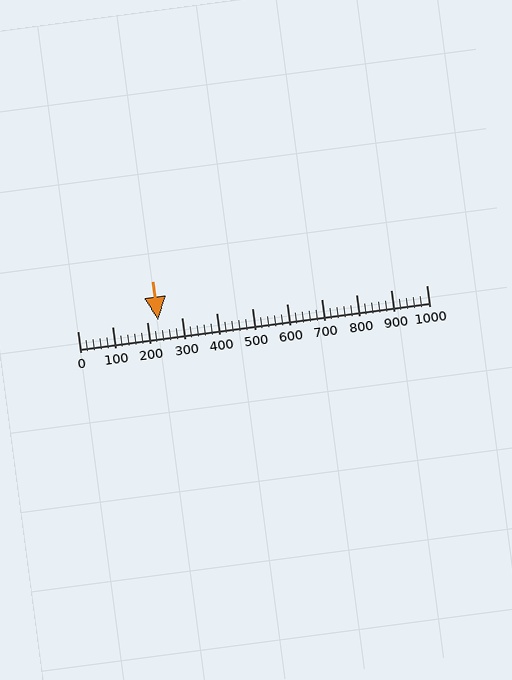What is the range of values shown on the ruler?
The ruler shows values from 0 to 1000.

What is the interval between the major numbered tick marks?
The major tick marks are spaced 100 units apart.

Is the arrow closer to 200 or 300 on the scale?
The arrow is closer to 200.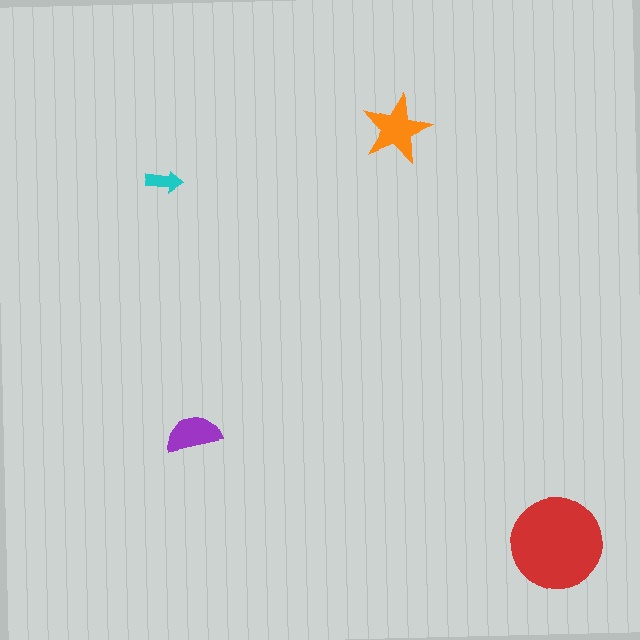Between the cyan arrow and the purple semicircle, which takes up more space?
The purple semicircle.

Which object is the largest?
The red circle.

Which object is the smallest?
The cyan arrow.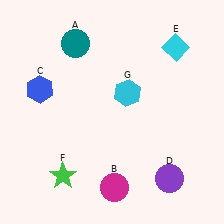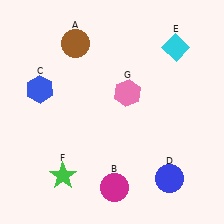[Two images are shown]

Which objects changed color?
A changed from teal to brown. D changed from purple to blue. G changed from cyan to pink.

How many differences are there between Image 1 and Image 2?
There are 3 differences between the two images.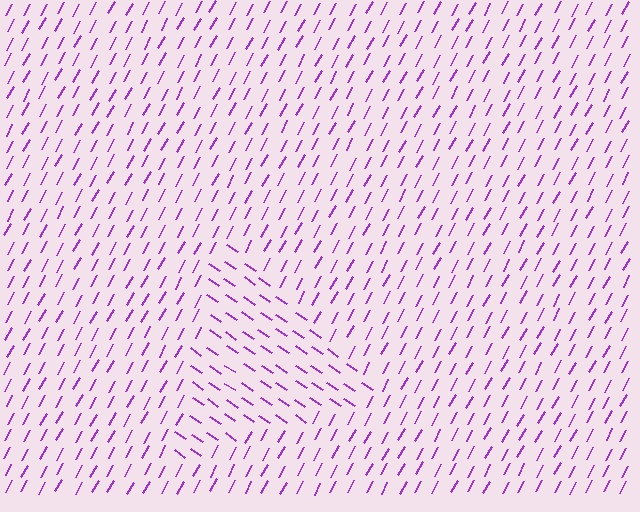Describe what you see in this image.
The image is filled with small purple line segments. A triangle region in the image has lines oriented differently from the surrounding lines, creating a visible texture boundary.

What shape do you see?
I see a triangle.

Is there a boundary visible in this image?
Yes, there is a texture boundary formed by a change in line orientation.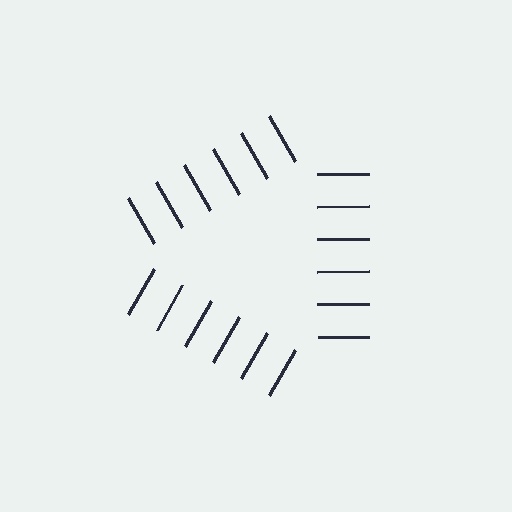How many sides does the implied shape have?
3 sides — the line-ends trace a triangle.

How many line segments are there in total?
18 — 6 along each of the 3 edges.